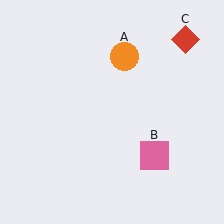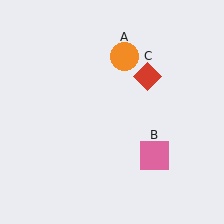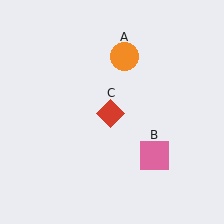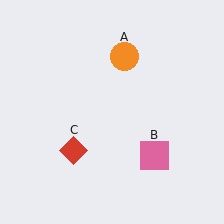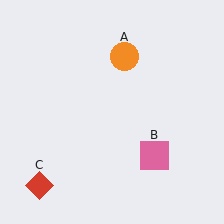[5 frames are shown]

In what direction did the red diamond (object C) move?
The red diamond (object C) moved down and to the left.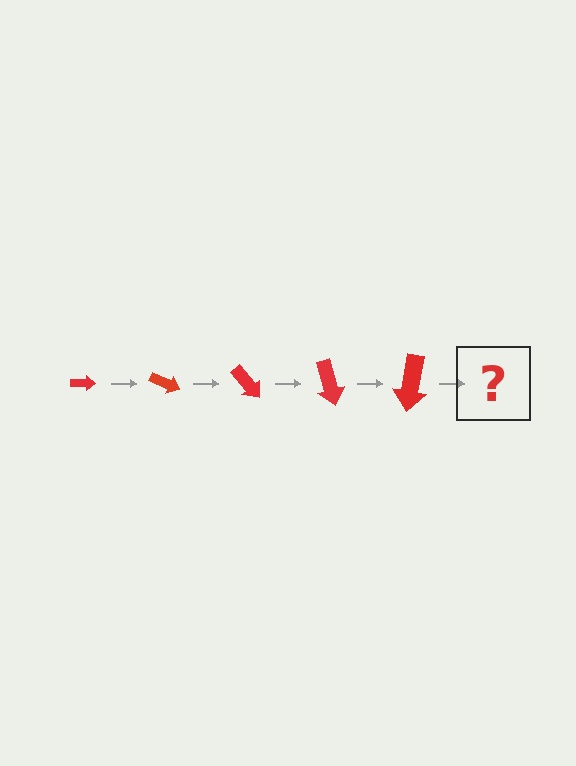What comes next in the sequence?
The next element should be an arrow, larger than the previous one and rotated 125 degrees from the start.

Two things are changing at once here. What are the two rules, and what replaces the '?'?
The two rules are that the arrow grows larger each step and it rotates 25 degrees each step. The '?' should be an arrow, larger than the previous one and rotated 125 degrees from the start.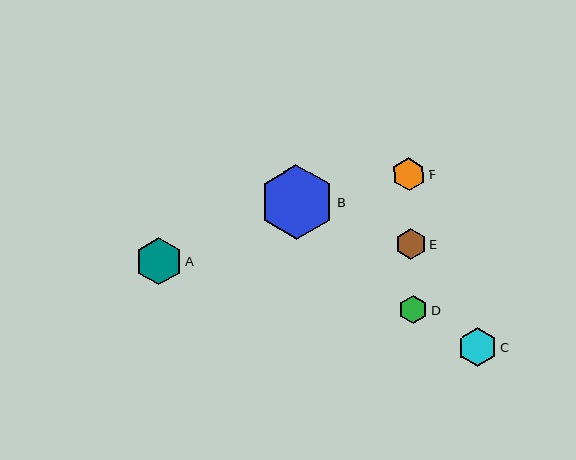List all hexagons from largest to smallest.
From largest to smallest: B, A, C, F, E, D.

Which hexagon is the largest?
Hexagon B is the largest with a size of approximately 75 pixels.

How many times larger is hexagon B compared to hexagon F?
Hexagon B is approximately 2.2 times the size of hexagon F.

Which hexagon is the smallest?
Hexagon D is the smallest with a size of approximately 29 pixels.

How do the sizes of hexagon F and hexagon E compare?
Hexagon F and hexagon E are approximately the same size.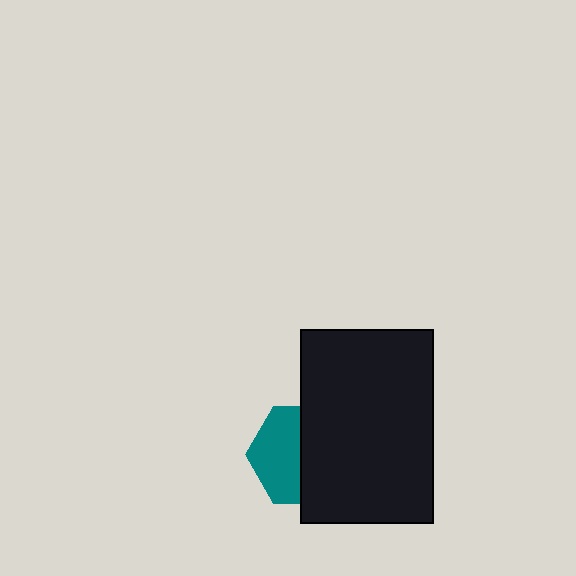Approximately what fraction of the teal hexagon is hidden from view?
Roughly 52% of the teal hexagon is hidden behind the black rectangle.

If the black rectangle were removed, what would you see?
You would see the complete teal hexagon.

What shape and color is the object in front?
The object in front is a black rectangle.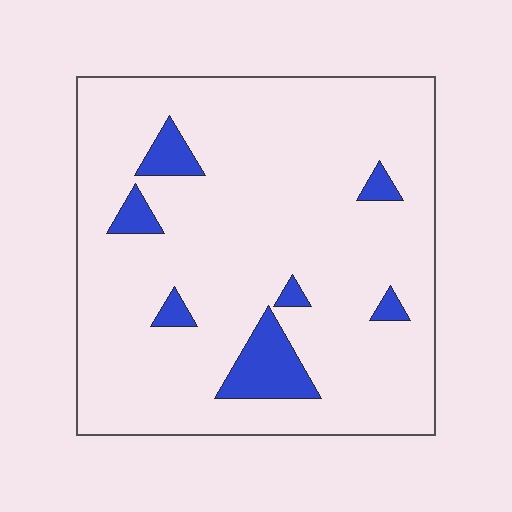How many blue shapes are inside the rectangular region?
7.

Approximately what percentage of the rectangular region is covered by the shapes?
Approximately 10%.